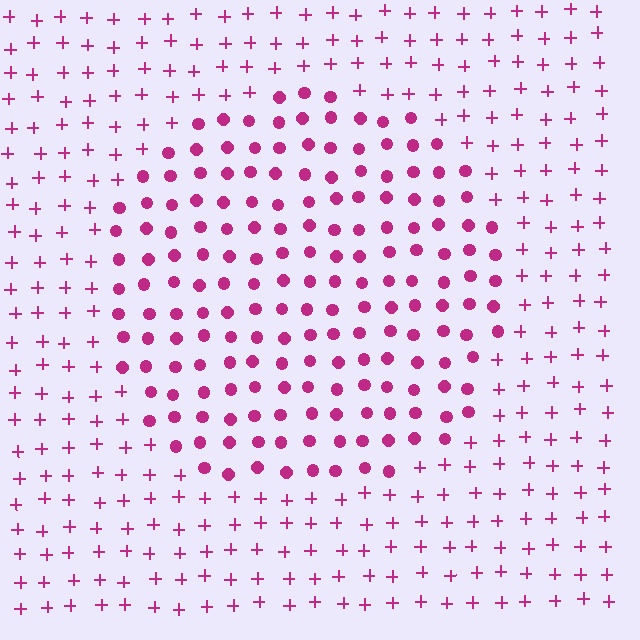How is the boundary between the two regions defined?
The boundary is defined by a change in element shape: circles inside vs. plus signs outside. All elements share the same color and spacing.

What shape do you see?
I see a circle.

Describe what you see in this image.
The image is filled with small magenta elements arranged in a uniform grid. A circle-shaped region contains circles, while the surrounding area contains plus signs. The boundary is defined purely by the change in element shape.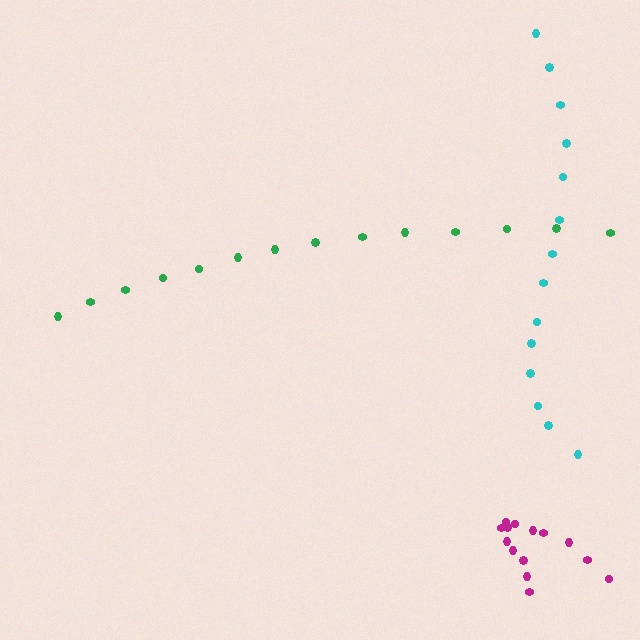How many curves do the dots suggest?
There are 3 distinct paths.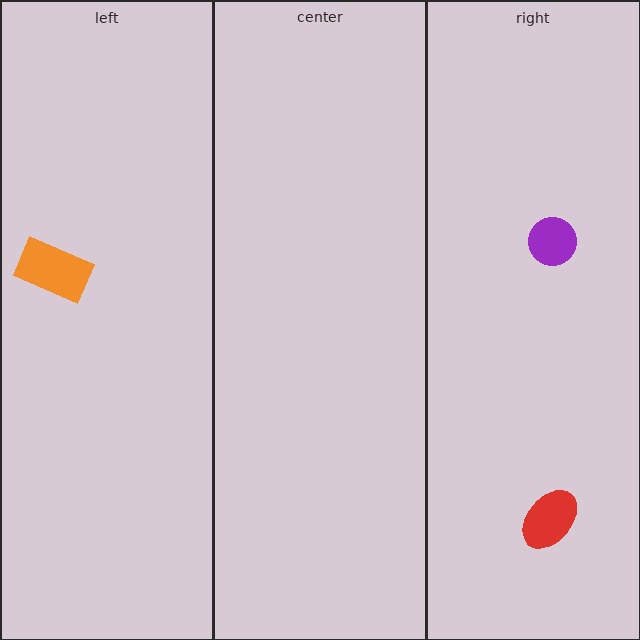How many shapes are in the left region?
1.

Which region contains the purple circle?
The right region.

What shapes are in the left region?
The orange rectangle.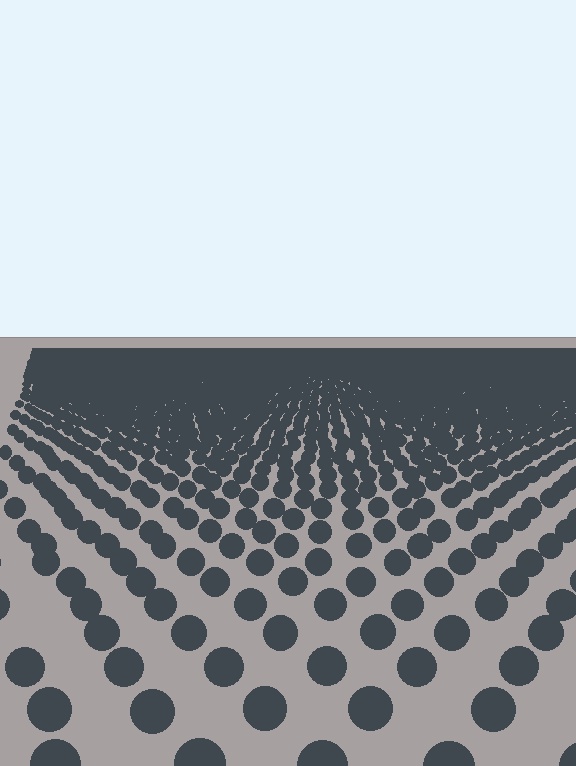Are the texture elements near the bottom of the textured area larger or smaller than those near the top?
Larger. Near the bottom, elements are closer to the viewer and appear at a bigger on-screen size.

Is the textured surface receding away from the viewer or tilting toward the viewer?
The surface is receding away from the viewer. Texture elements get smaller and denser toward the top.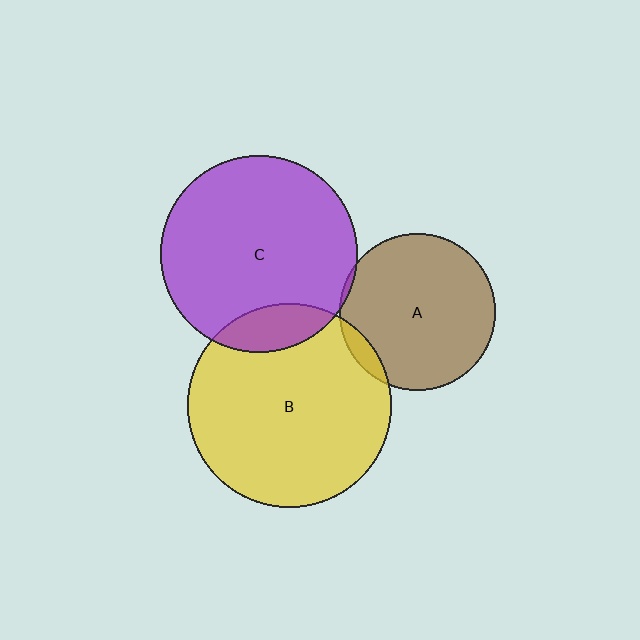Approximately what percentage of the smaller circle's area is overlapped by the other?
Approximately 5%.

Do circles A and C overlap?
Yes.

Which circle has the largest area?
Circle B (yellow).